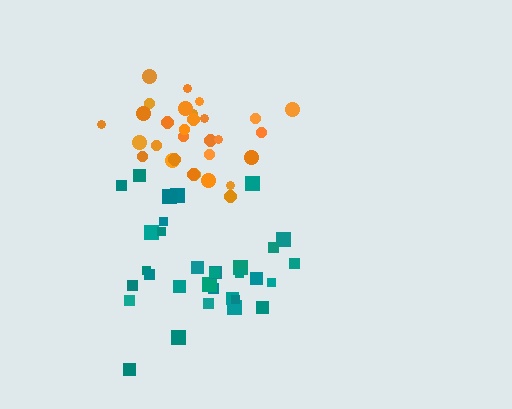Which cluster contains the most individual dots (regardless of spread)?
Teal (32).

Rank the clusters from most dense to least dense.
orange, teal.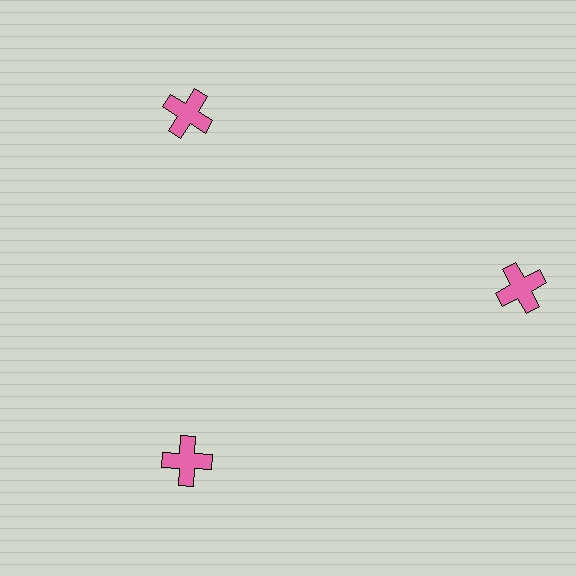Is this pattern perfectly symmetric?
No. The 3 pink crosses are arranged in a ring, but one element near the 3 o'clock position is pushed outward from the center, breaking the 3-fold rotational symmetry.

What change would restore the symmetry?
The symmetry would be restored by moving it inward, back onto the ring so that all 3 crosses sit at equal angles and equal distance from the center.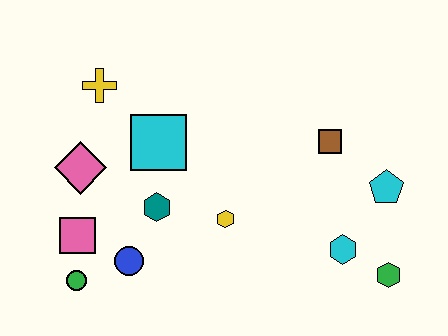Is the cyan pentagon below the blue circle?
No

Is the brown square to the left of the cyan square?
No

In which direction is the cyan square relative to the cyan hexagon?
The cyan square is to the left of the cyan hexagon.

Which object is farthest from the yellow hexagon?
The yellow cross is farthest from the yellow hexagon.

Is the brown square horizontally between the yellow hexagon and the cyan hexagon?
Yes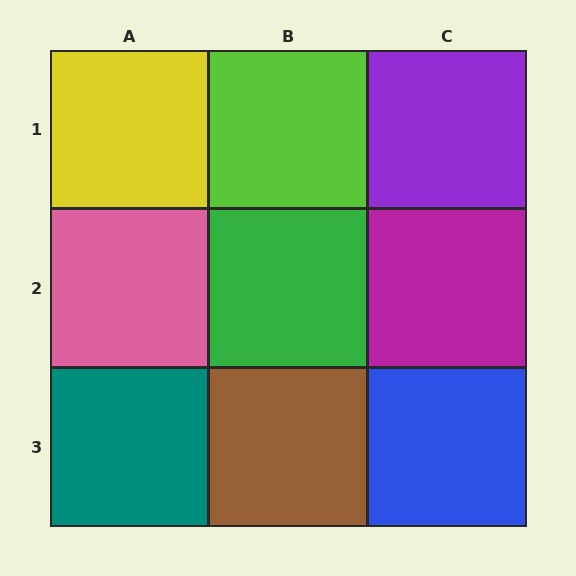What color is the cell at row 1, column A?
Yellow.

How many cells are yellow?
1 cell is yellow.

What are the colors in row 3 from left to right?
Teal, brown, blue.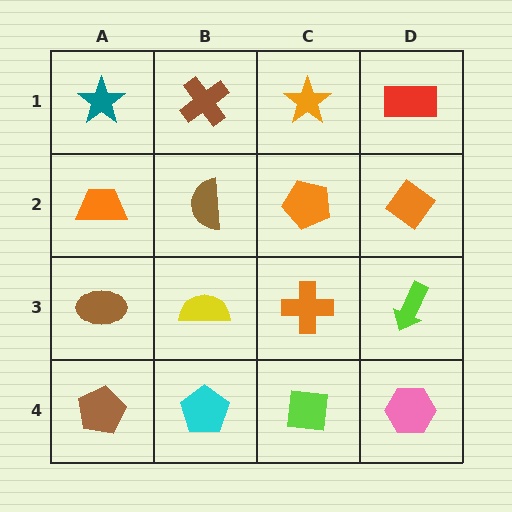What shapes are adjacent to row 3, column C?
An orange pentagon (row 2, column C), a lime square (row 4, column C), a yellow semicircle (row 3, column B), a lime arrow (row 3, column D).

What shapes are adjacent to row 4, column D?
A lime arrow (row 3, column D), a lime square (row 4, column C).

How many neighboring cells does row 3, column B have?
4.